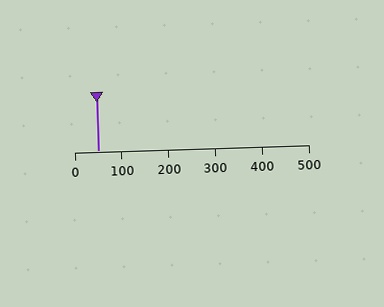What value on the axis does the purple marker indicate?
The marker indicates approximately 50.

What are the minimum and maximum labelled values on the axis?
The axis runs from 0 to 500.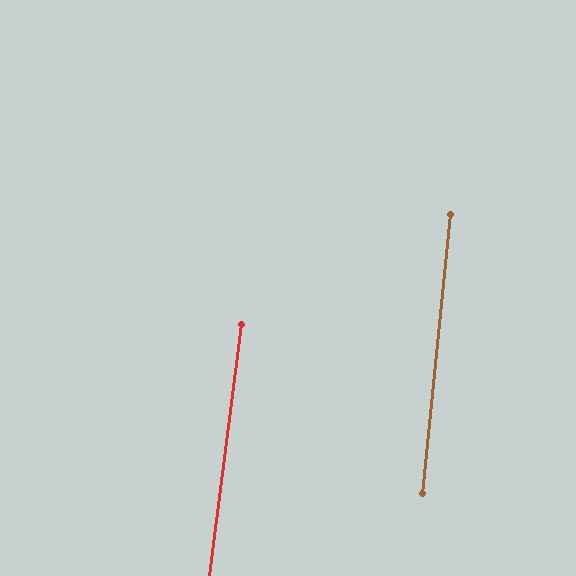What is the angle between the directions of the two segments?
Approximately 2 degrees.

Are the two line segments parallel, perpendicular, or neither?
Parallel — their directions differ by only 1.7°.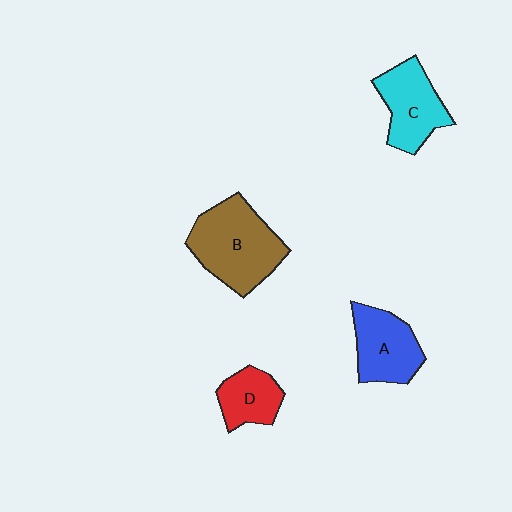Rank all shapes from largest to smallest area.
From largest to smallest: B (brown), C (cyan), A (blue), D (red).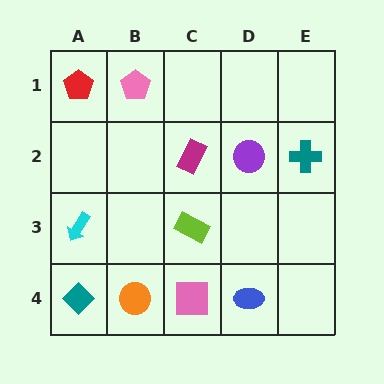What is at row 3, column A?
A cyan arrow.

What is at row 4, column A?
A teal diamond.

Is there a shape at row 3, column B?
No, that cell is empty.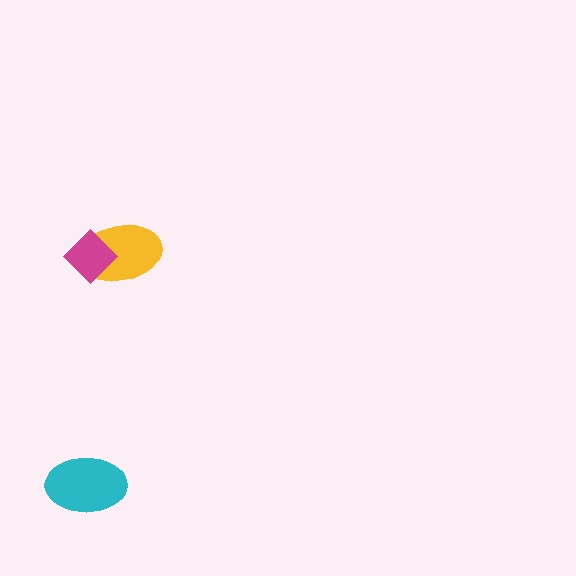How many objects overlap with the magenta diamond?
1 object overlaps with the magenta diamond.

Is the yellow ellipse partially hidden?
Yes, it is partially covered by another shape.